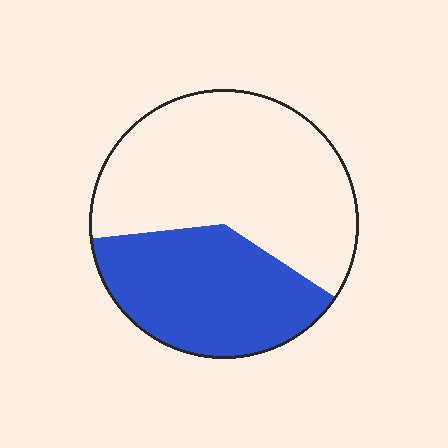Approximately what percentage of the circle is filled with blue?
Approximately 40%.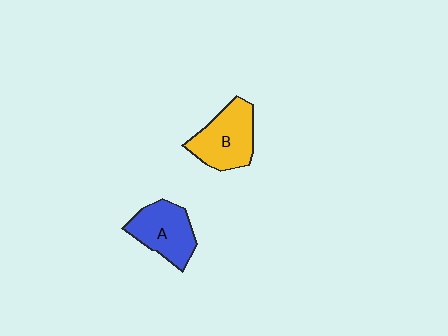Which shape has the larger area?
Shape B (yellow).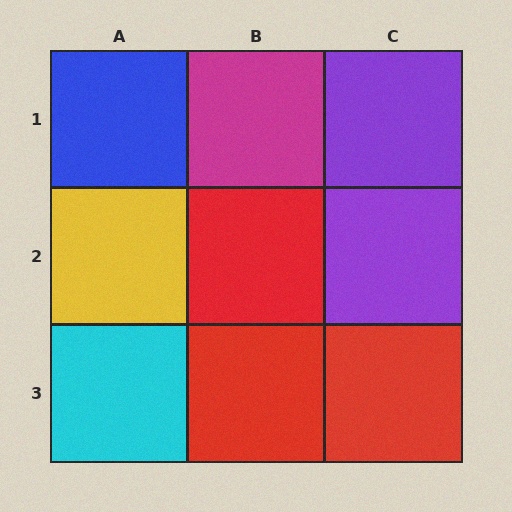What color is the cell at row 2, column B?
Red.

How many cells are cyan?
1 cell is cyan.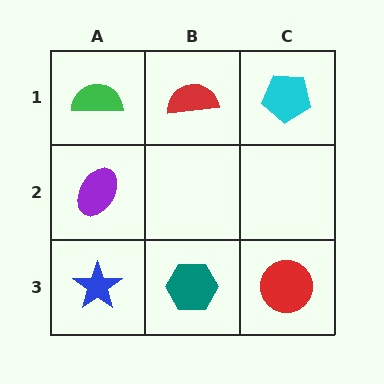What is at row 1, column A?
A green semicircle.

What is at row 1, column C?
A cyan pentagon.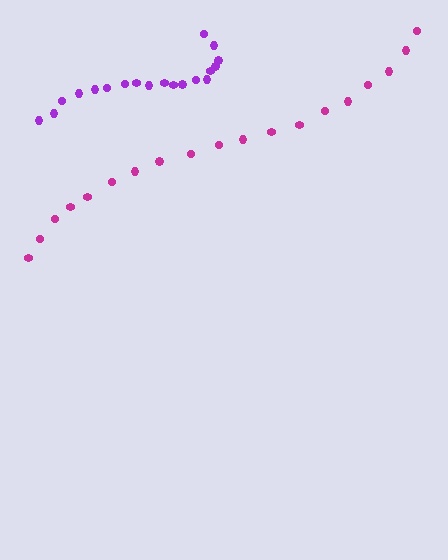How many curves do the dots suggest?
There are 2 distinct paths.